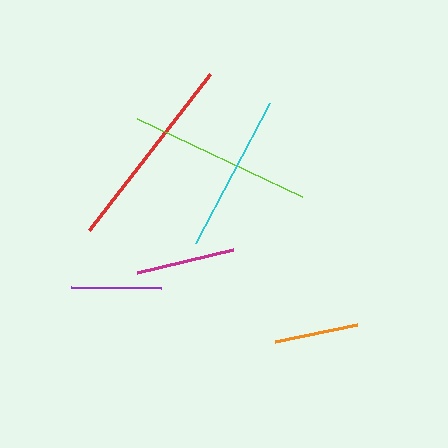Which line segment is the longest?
The red line is the longest at approximately 197 pixels.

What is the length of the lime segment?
The lime segment is approximately 182 pixels long.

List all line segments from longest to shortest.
From longest to shortest: red, lime, cyan, magenta, purple, orange.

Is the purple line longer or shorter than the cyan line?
The cyan line is longer than the purple line.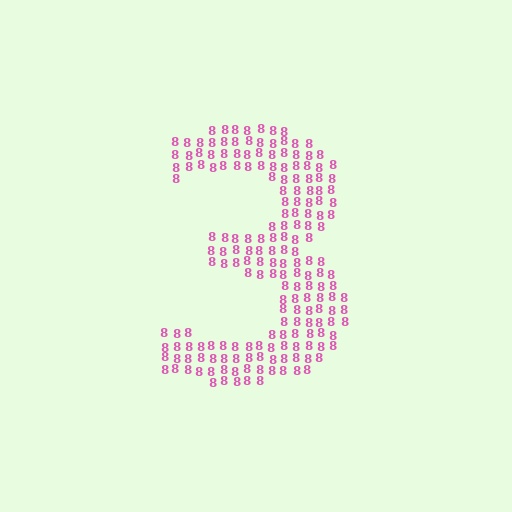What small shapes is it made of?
It is made of small digit 8's.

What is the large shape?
The large shape is the digit 3.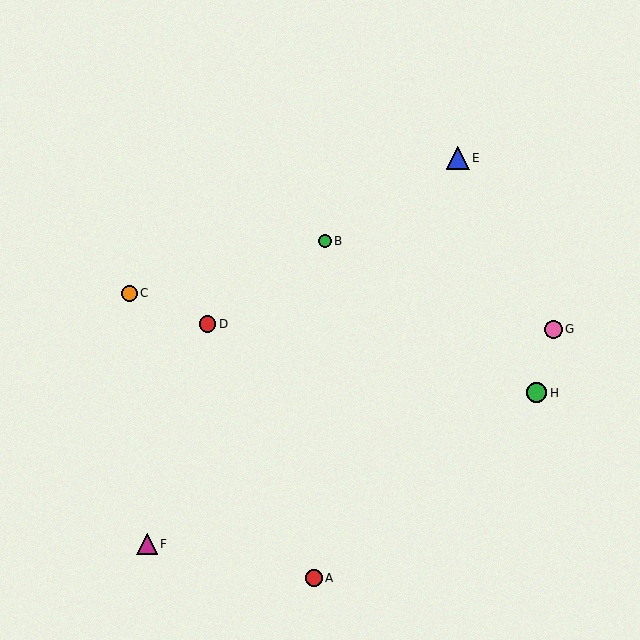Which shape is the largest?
The blue triangle (labeled E) is the largest.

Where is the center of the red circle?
The center of the red circle is at (207, 324).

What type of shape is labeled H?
Shape H is a green circle.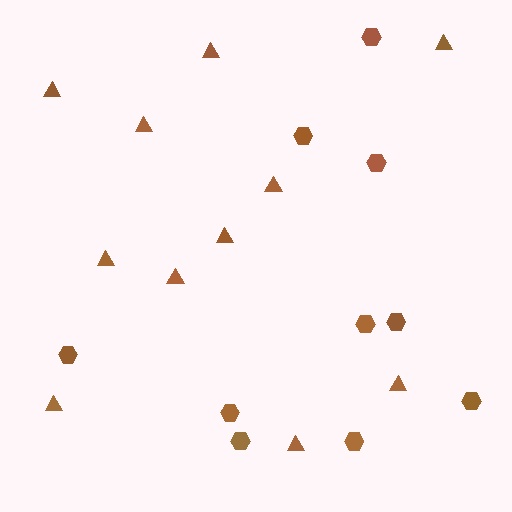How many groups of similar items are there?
There are 2 groups: one group of triangles (11) and one group of hexagons (10).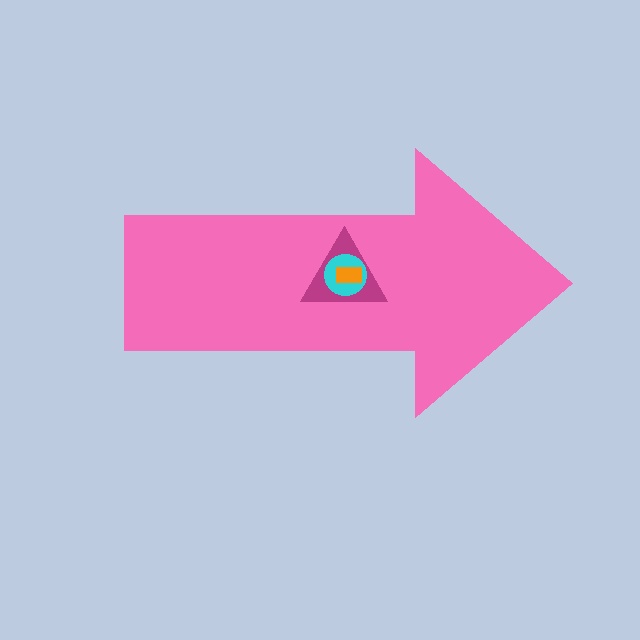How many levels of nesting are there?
4.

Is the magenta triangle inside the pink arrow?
Yes.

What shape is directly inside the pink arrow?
The magenta triangle.